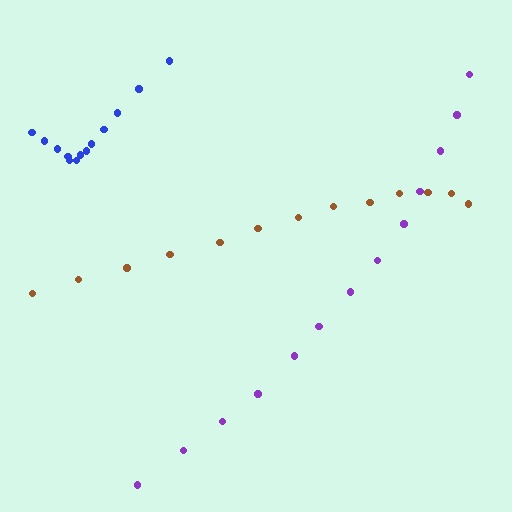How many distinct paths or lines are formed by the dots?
There are 3 distinct paths.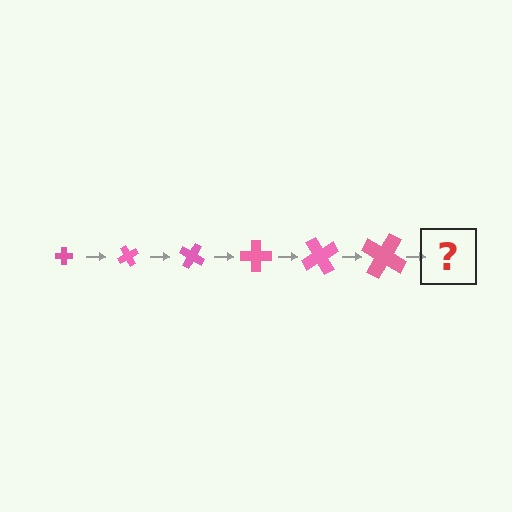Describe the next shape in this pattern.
It should be a cross, larger than the previous one and rotated 360 degrees from the start.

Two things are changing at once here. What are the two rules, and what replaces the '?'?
The two rules are that the cross grows larger each step and it rotates 60 degrees each step. The '?' should be a cross, larger than the previous one and rotated 360 degrees from the start.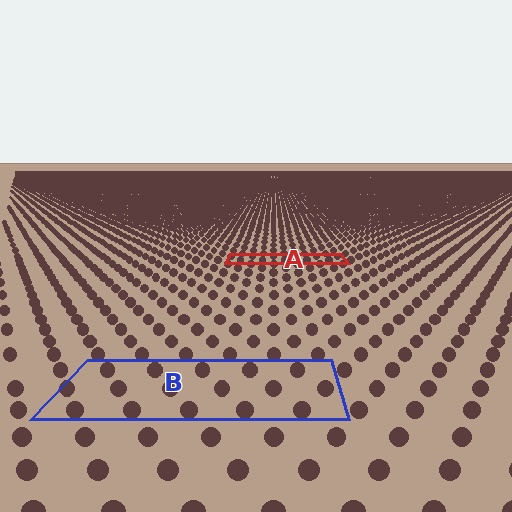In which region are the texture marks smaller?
The texture marks are smaller in region A, because it is farther away.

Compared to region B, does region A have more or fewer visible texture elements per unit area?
Region A has more texture elements per unit area — they are packed more densely because it is farther away.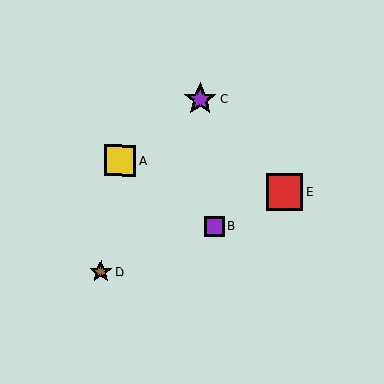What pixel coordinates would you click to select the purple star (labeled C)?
Click at (200, 99) to select the purple star C.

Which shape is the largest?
The red square (labeled E) is the largest.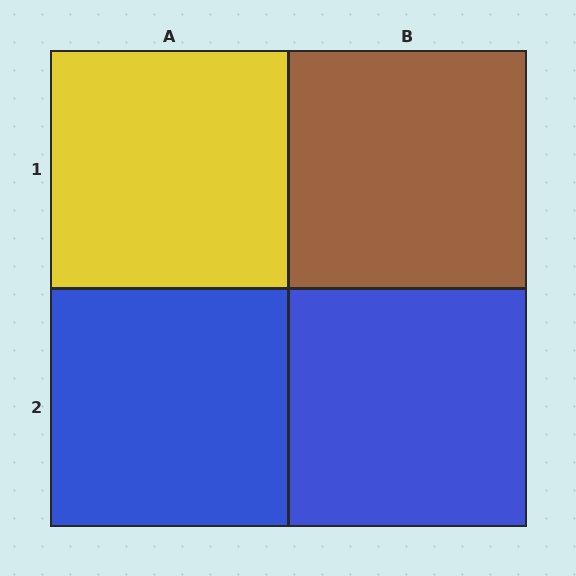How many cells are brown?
1 cell is brown.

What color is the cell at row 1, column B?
Brown.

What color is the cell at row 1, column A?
Yellow.